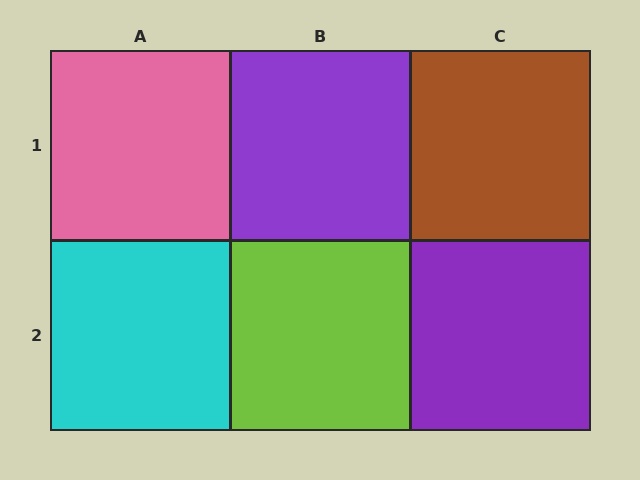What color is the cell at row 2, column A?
Cyan.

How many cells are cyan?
1 cell is cyan.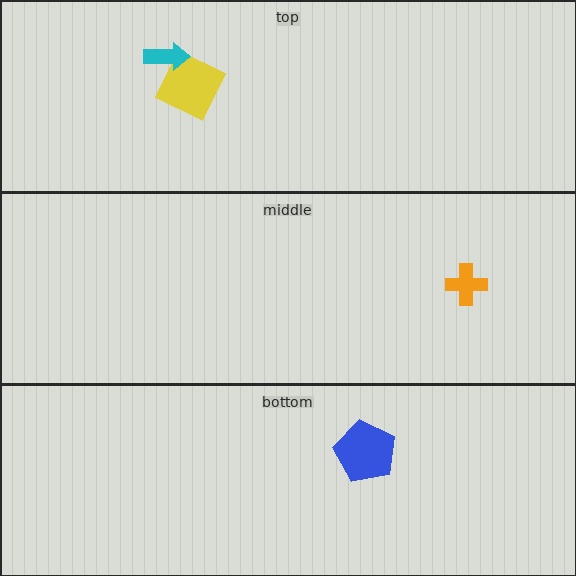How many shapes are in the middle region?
1.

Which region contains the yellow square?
The top region.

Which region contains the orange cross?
The middle region.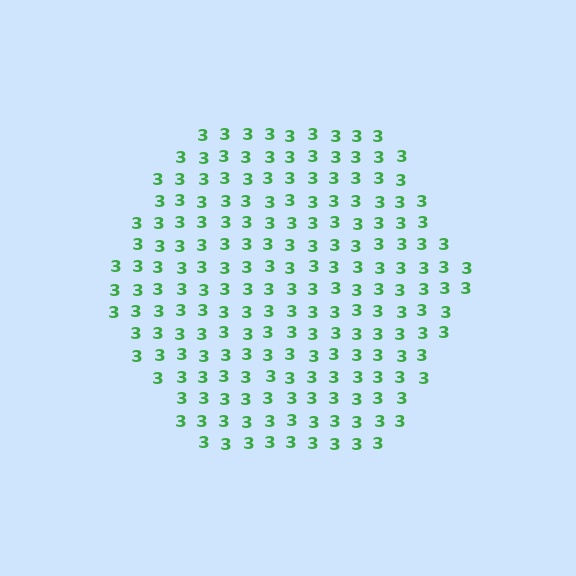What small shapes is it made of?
It is made of small digit 3's.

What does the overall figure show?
The overall figure shows a hexagon.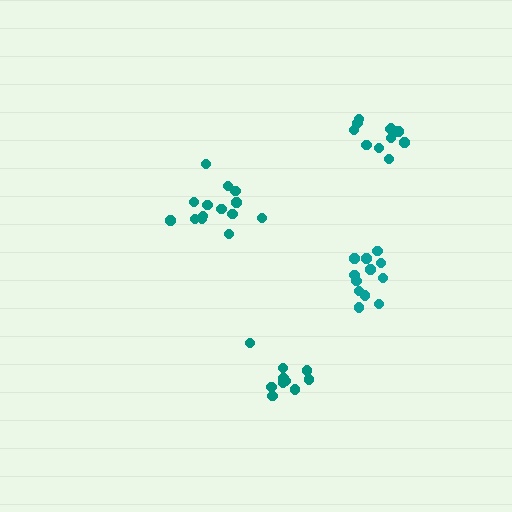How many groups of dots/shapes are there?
There are 4 groups.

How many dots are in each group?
Group 1: 12 dots, Group 2: 10 dots, Group 3: 14 dots, Group 4: 11 dots (47 total).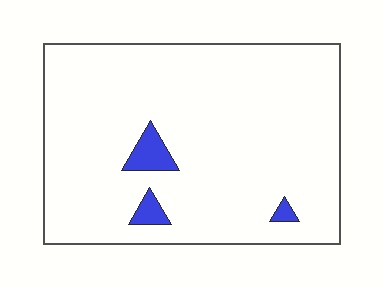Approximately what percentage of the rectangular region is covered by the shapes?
Approximately 5%.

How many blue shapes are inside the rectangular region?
3.